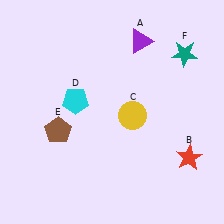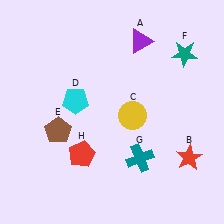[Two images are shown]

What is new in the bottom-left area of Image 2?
A red pentagon (H) was added in the bottom-left area of Image 2.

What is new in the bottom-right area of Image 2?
A teal cross (G) was added in the bottom-right area of Image 2.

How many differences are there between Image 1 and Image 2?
There are 2 differences between the two images.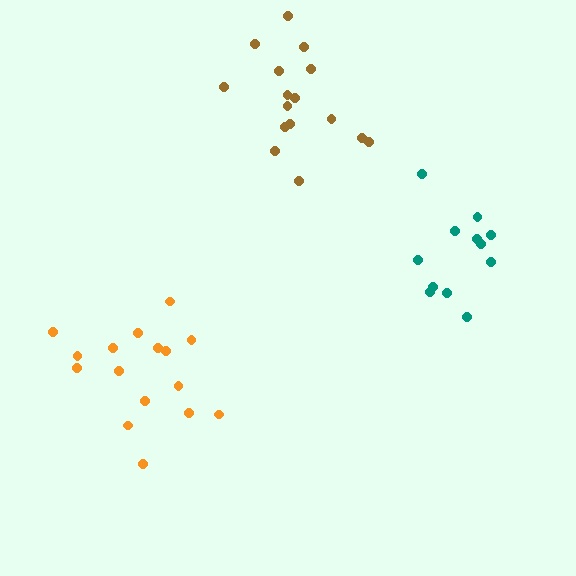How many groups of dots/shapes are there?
There are 3 groups.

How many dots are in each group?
Group 1: 16 dots, Group 2: 12 dots, Group 3: 16 dots (44 total).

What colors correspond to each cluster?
The clusters are colored: orange, teal, brown.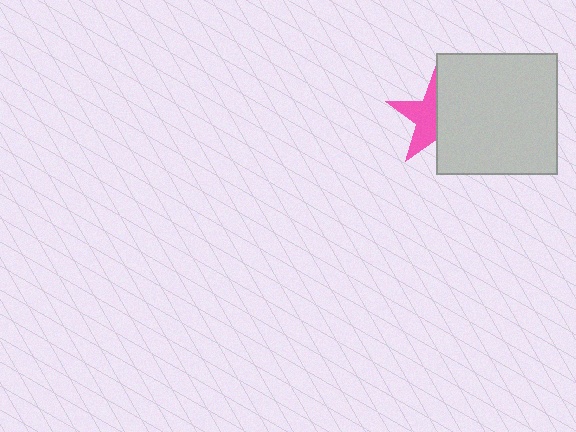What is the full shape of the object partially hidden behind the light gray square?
The partially hidden object is a pink star.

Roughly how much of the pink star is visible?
About half of it is visible (roughly 48%).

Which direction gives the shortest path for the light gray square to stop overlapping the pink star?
Moving right gives the shortest separation.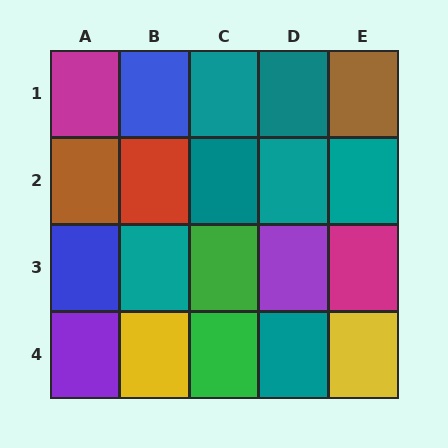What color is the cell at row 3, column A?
Blue.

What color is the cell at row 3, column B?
Teal.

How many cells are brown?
2 cells are brown.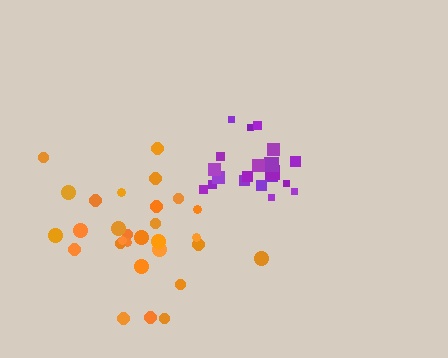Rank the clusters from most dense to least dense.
purple, orange.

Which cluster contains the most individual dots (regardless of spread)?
Orange (29).